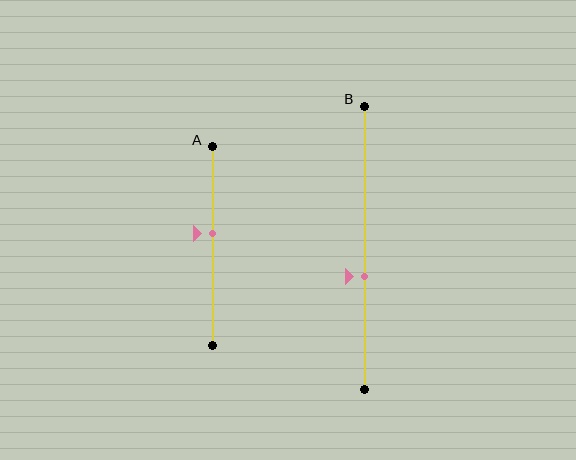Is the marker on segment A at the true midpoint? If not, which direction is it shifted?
No, the marker on segment A is shifted upward by about 6% of the segment length.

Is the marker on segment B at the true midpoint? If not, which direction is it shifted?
No, the marker on segment B is shifted downward by about 10% of the segment length.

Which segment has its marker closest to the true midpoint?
Segment A has its marker closest to the true midpoint.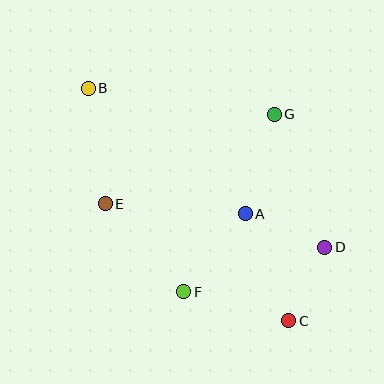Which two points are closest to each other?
Points C and D are closest to each other.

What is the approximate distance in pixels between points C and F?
The distance between C and F is approximately 109 pixels.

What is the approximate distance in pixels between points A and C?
The distance between A and C is approximately 116 pixels.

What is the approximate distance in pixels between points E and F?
The distance between E and F is approximately 118 pixels.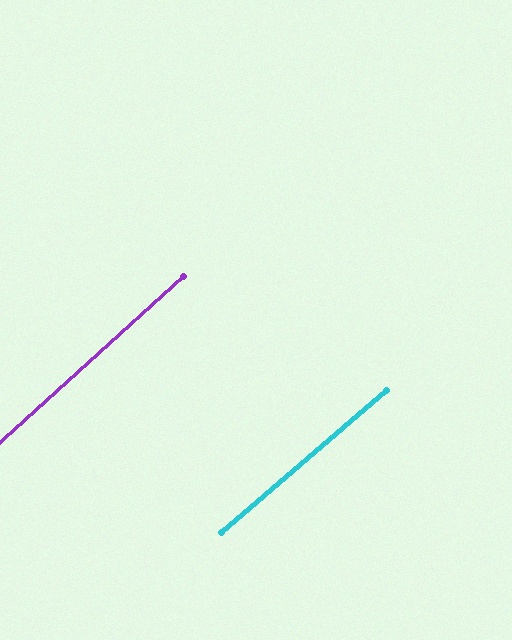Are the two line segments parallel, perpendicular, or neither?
Parallel — their directions differ by only 1.4°.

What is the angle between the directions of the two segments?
Approximately 1 degree.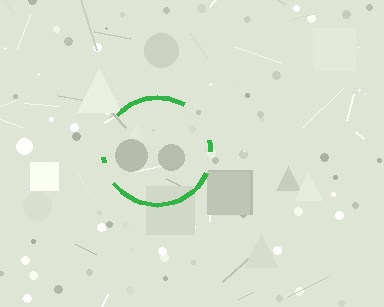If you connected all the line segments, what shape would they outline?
They would outline a circle.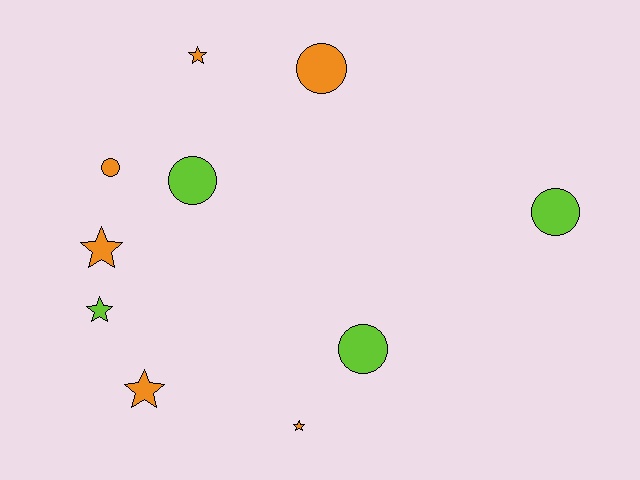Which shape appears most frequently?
Star, with 5 objects.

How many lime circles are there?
There are 3 lime circles.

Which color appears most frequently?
Orange, with 6 objects.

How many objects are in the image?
There are 10 objects.